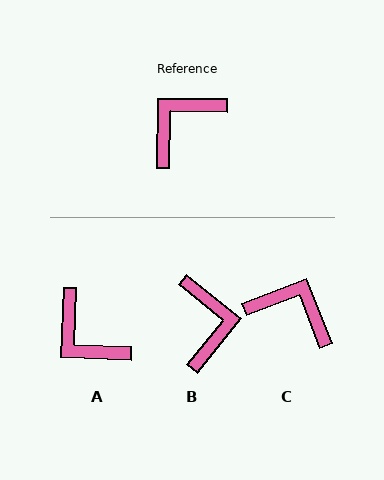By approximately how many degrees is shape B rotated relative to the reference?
Approximately 128 degrees clockwise.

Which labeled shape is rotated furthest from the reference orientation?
B, about 128 degrees away.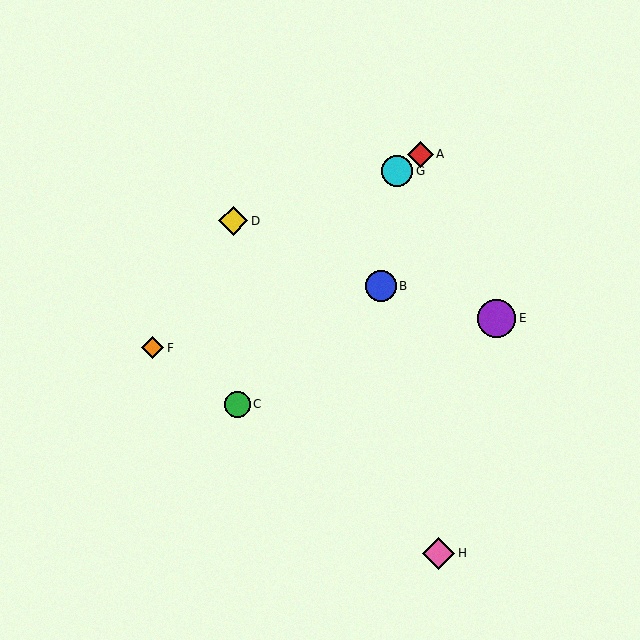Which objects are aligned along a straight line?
Objects A, F, G are aligned along a straight line.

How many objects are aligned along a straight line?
3 objects (A, F, G) are aligned along a straight line.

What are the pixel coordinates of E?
Object E is at (496, 318).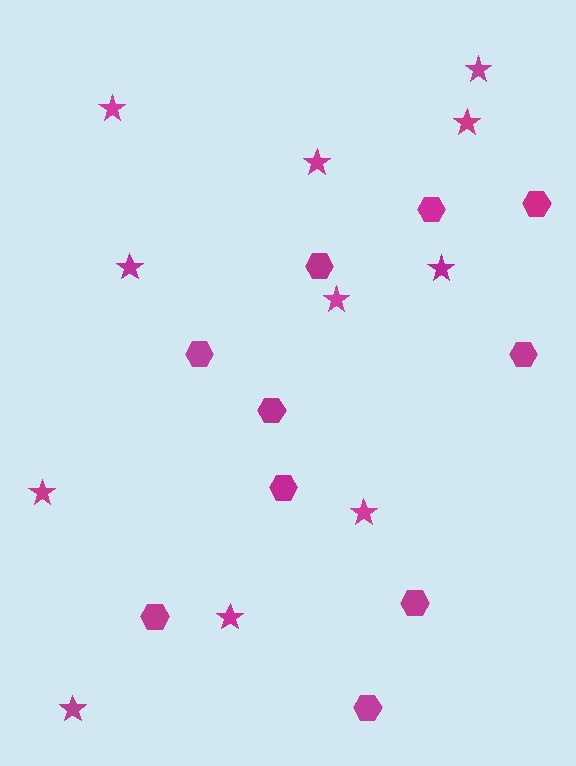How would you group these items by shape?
There are 2 groups: one group of hexagons (10) and one group of stars (11).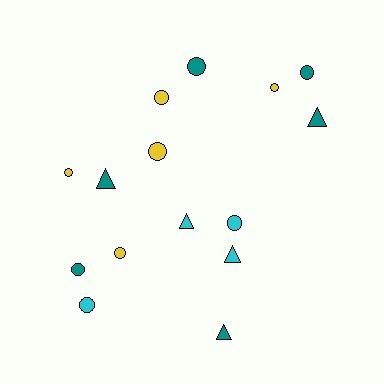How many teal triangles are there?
There are 3 teal triangles.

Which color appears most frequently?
Teal, with 6 objects.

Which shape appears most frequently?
Circle, with 10 objects.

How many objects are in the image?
There are 15 objects.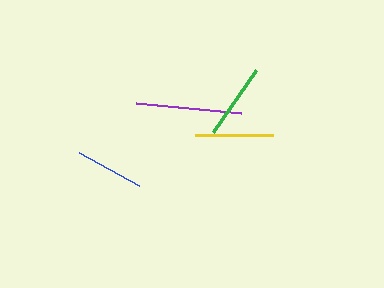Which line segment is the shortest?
The blue line is the shortest at approximately 68 pixels.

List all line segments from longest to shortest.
From longest to shortest: purple, yellow, green, blue.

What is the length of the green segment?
The green segment is approximately 75 pixels long.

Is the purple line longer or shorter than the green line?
The purple line is longer than the green line.